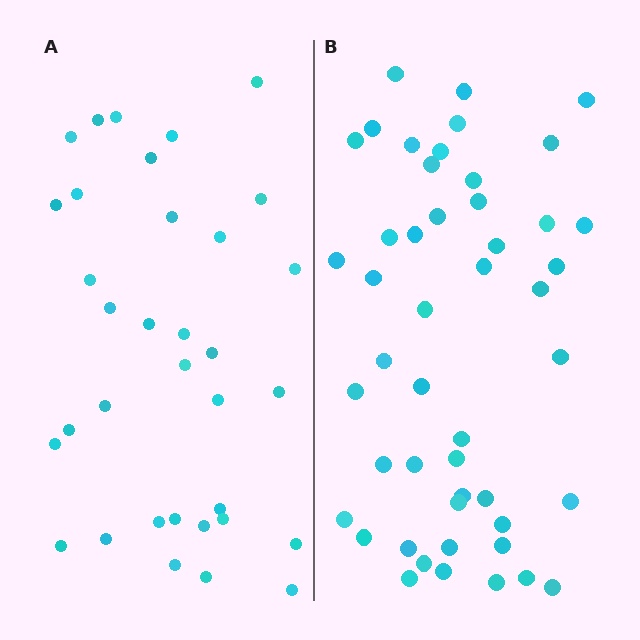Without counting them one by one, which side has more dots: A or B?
Region B (the right region) has more dots.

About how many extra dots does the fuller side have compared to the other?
Region B has approximately 15 more dots than region A.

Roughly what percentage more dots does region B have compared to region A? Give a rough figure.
About 40% more.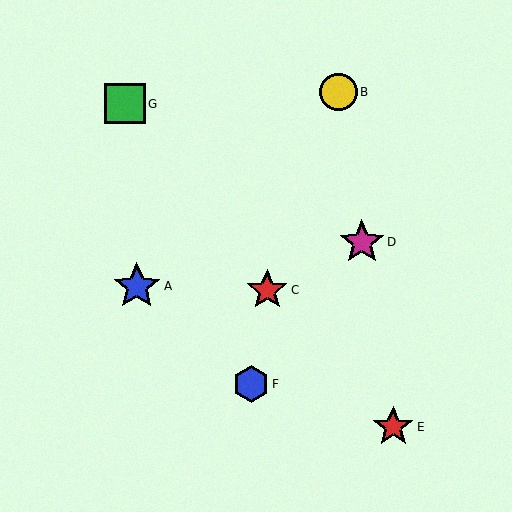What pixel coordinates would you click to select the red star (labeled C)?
Click at (267, 290) to select the red star C.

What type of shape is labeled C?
Shape C is a red star.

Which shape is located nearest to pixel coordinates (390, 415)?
The red star (labeled E) at (393, 427) is nearest to that location.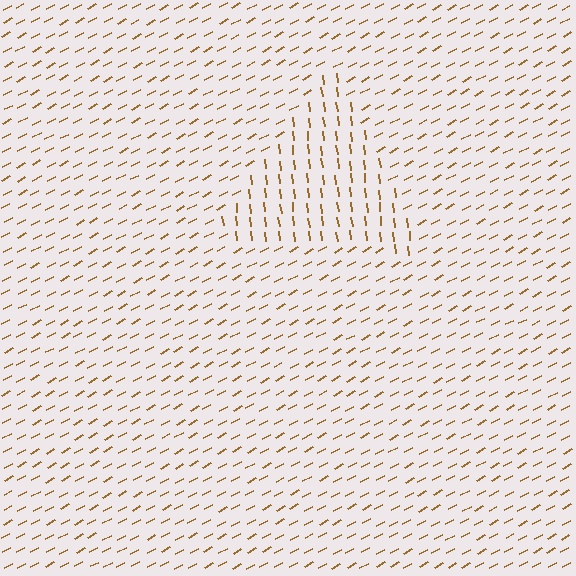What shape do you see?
I see a triangle.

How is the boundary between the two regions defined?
The boundary is defined purely by a change in line orientation (approximately 68 degrees difference). All lines are the same color and thickness.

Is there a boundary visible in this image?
Yes, there is a texture boundary formed by a change in line orientation.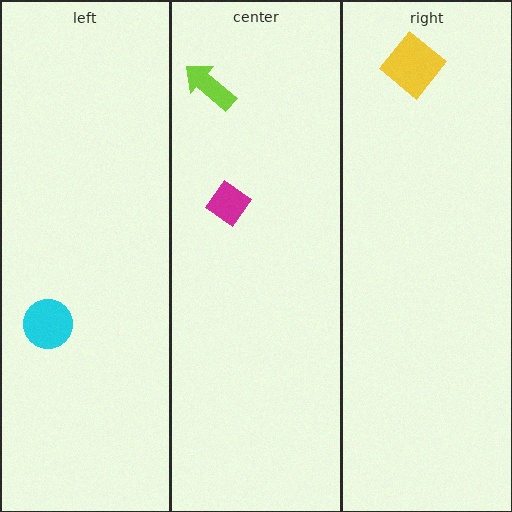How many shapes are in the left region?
1.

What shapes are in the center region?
The magenta diamond, the lime arrow.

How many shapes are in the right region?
1.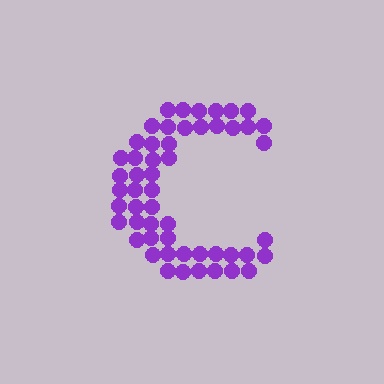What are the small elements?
The small elements are circles.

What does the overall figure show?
The overall figure shows the letter C.